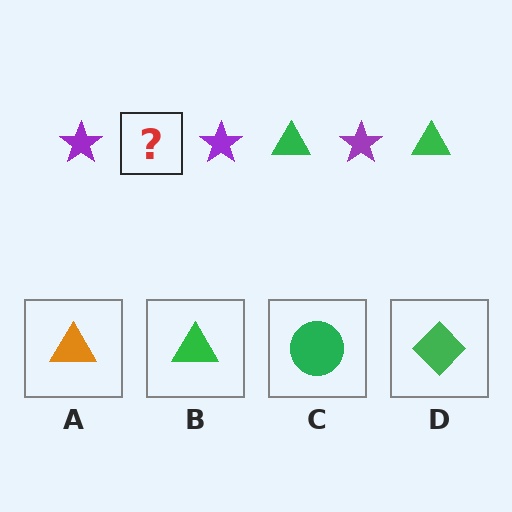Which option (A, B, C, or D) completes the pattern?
B.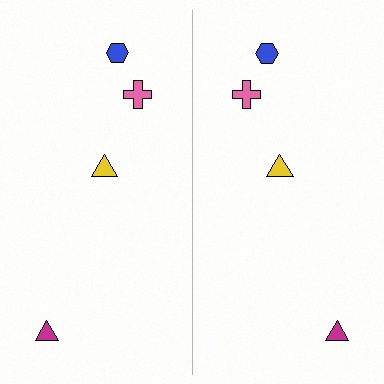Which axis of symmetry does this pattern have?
The pattern has a vertical axis of symmetry running through the center of the image.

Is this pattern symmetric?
Yes, this pattern has bilateral (reflection) symmetry.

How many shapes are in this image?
There are 8 shapes in this image.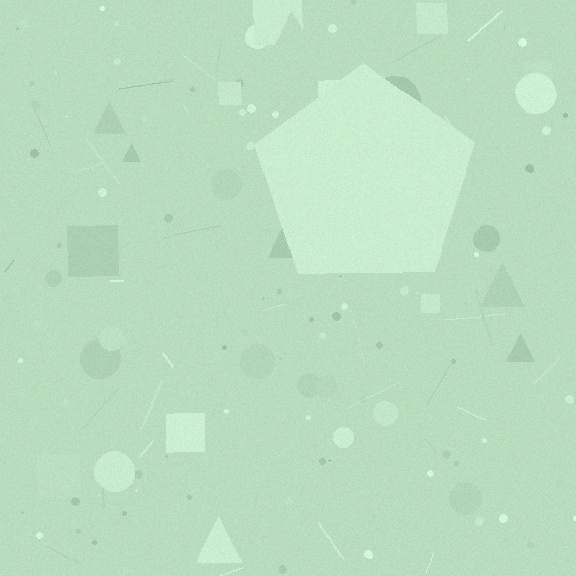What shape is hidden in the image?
A pentagon is hidden in the image.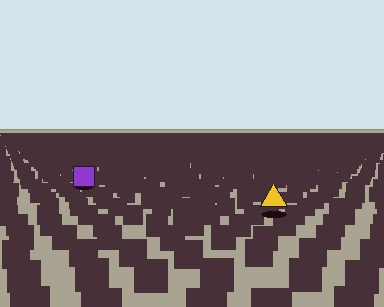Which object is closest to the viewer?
The yellow triangle is closest. The texture marks near it are larger and more spread out.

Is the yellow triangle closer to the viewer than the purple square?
Yes. The yellow triangle is closer — you can tell from the texture gradient: the ground texture is coarser near it.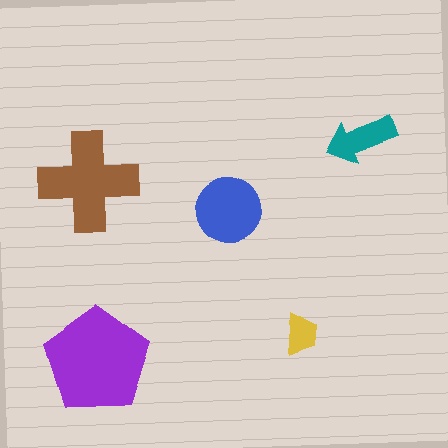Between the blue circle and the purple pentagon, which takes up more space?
The purple pentagon.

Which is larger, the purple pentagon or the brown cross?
The purple pentagon.